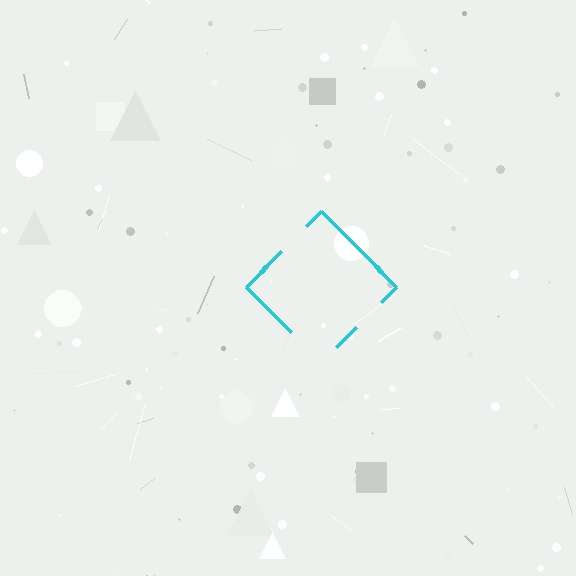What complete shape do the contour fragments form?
The contour fragments form a diamond.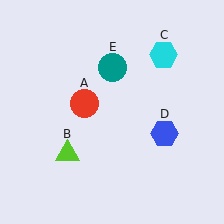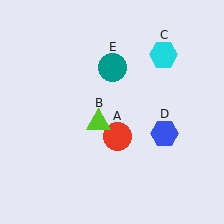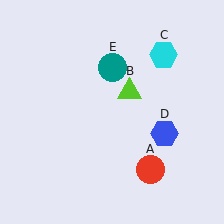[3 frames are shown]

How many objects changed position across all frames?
2 objects changed position: red circle (object A), lime triangle (object B).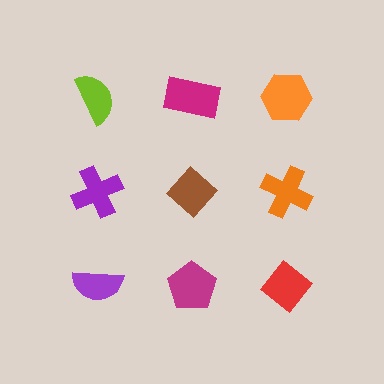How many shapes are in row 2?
3 shapes.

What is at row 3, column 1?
A purple semicircle.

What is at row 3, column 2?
A magenta pentagon.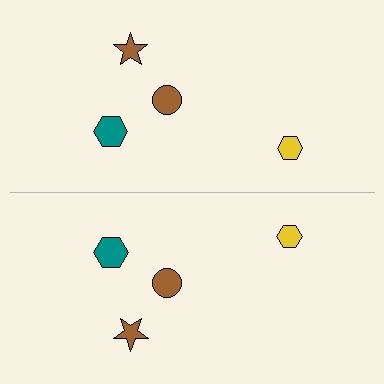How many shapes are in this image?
There are 8 shapes in this image.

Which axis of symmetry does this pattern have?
The pattern has a horizontal axis of symmetry running through the center of the image.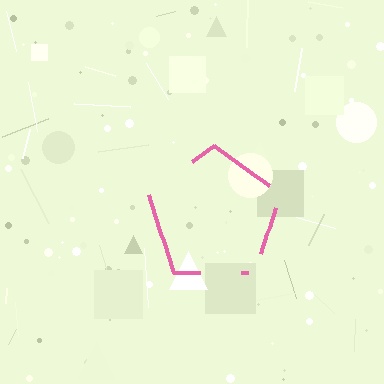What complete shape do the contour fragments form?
The contour fragments form a pentagon.